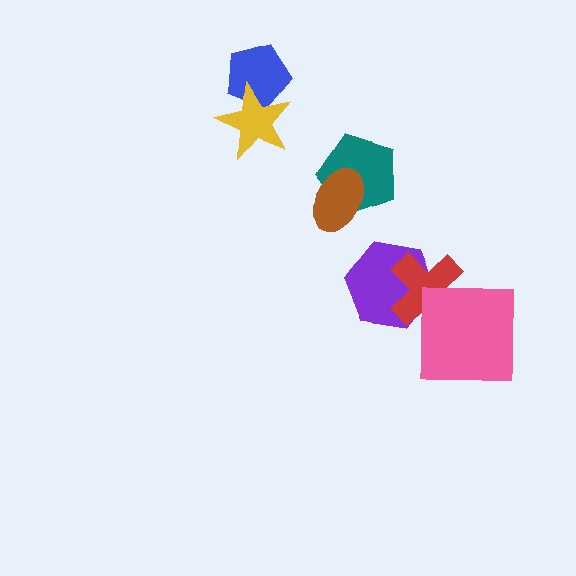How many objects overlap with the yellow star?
1 object overlaps with the yellow star.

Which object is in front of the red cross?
The pink square is in front of the red cross.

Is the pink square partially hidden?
No, no other shape covers it.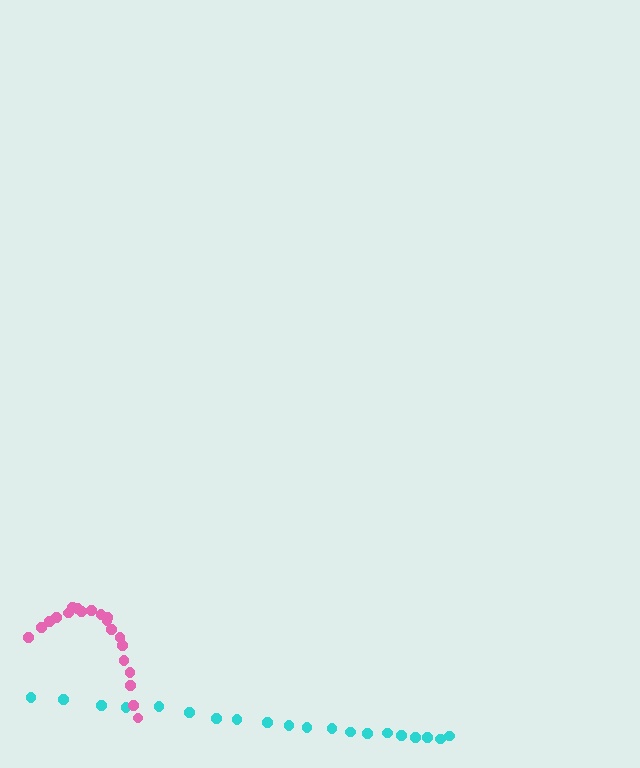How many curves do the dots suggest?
There are 2 distinct paths.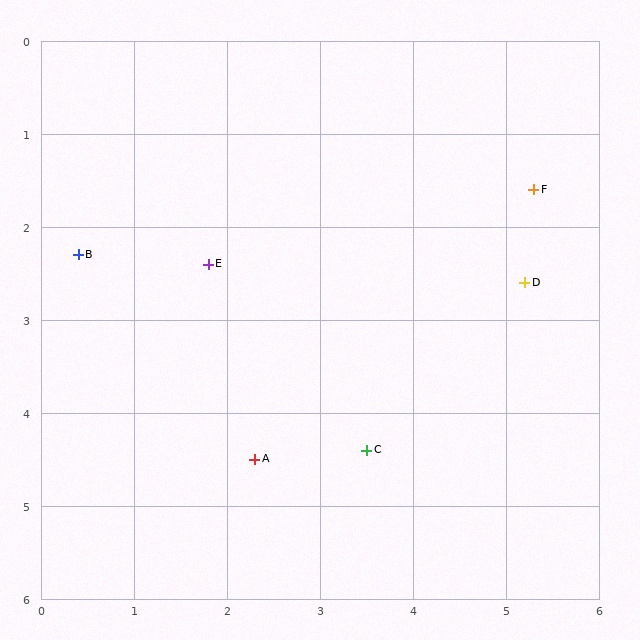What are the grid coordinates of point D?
Point D is at approximately (5.2, 2.6).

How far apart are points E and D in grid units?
Points E and D are about 3.4 grid units apart.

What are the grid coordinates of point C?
Point C is at approximately (3.5, 4.4).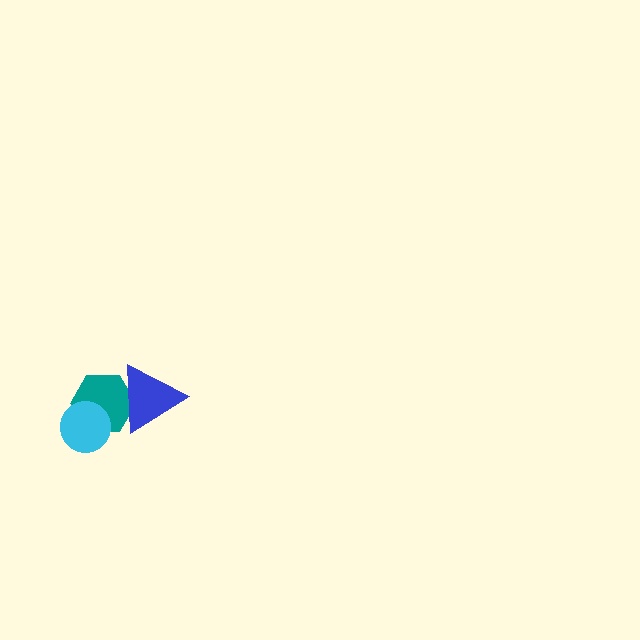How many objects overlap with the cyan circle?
1 object overlaps with the cyan circle.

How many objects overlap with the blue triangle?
1 object overlaps with the blue triangle.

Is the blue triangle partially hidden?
No, no other shape covers it.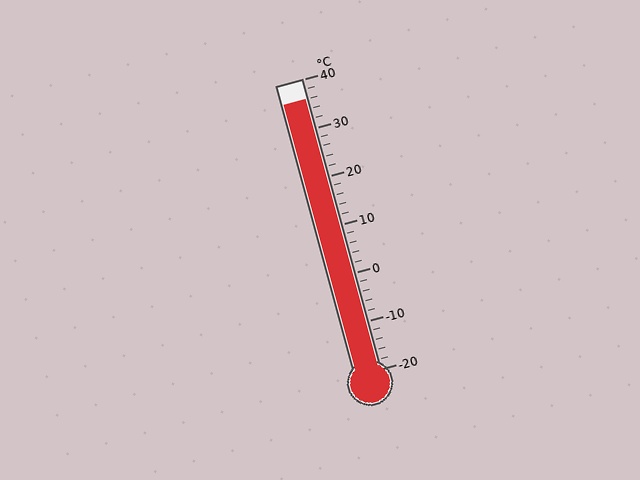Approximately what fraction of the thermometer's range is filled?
The thermometer is filled to approximately 95% of its range.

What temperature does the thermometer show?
The thermometer shows approximately 36°C.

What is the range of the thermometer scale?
The thermometer scale ranges from -20°C to 40°C.